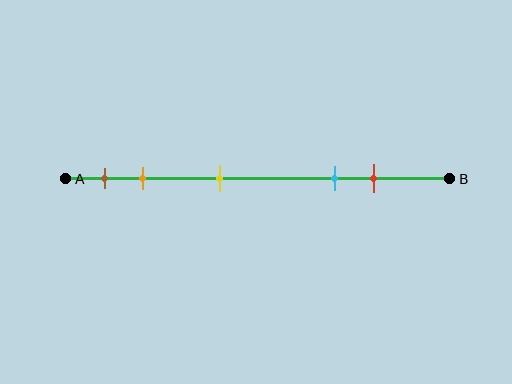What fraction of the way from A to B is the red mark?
The red mark is approximately 80% (0.8) of the way from A to B.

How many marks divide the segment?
There are 5 marks dividing the segment.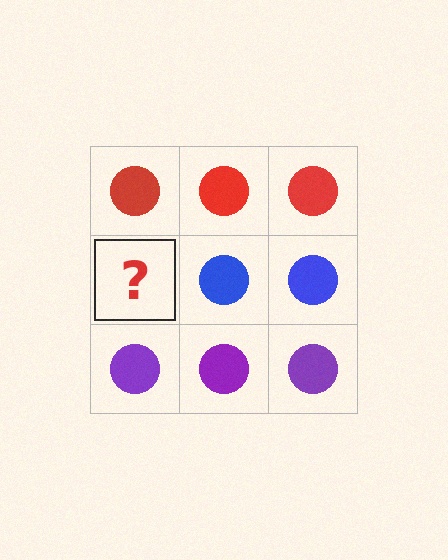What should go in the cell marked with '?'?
The missing cell should contain a blue circle.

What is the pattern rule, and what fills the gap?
The rule is that each row has a consistent color. The gap should be filled with a blue circle.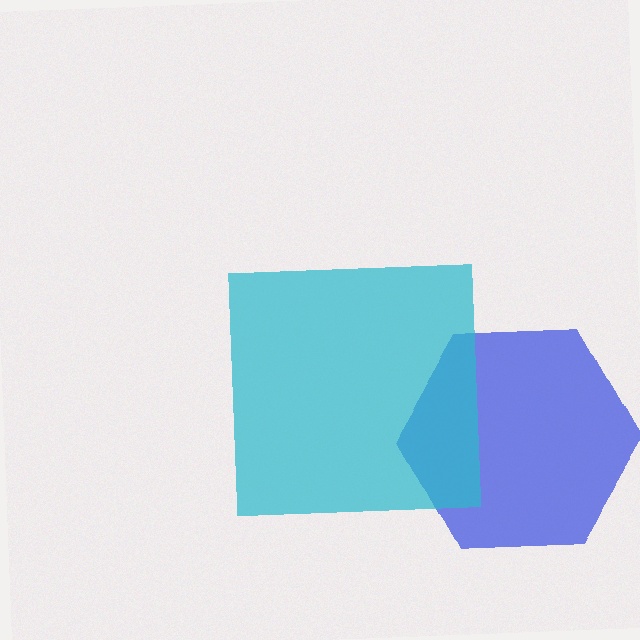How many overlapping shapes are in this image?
There are 2 overlapping shapes in the image.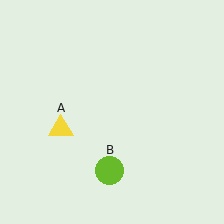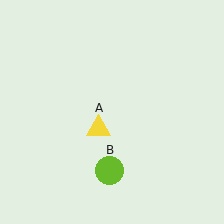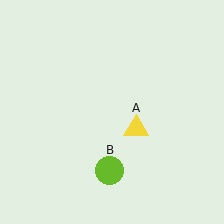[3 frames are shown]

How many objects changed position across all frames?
1 object changed position: yellow triangle (object A).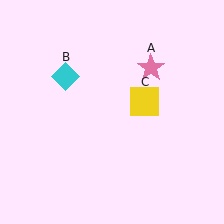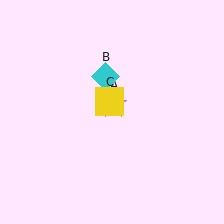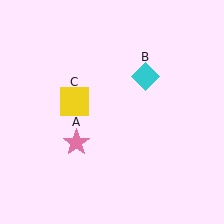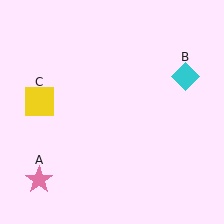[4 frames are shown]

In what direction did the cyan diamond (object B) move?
The cyan diamond (object B) moved right.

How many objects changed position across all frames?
3 objects changed position: pink star (object A), cyan diamond (object B), yellow square (object C).